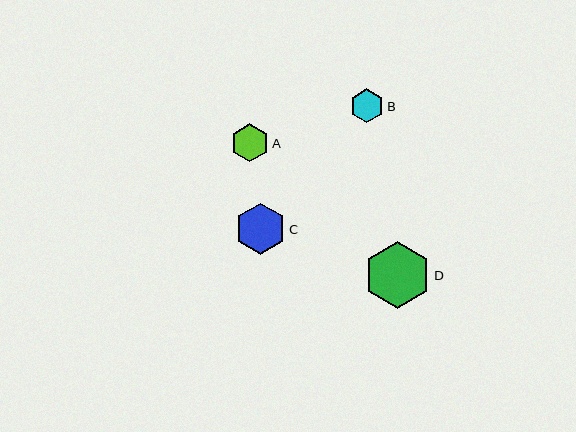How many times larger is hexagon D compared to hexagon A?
Hexagon D is approximately 1.7 times the size of hexagon A.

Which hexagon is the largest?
Hexagon D is the largest with a size of approximately 66 pixels.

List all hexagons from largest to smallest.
From largest to smallest: D, C, A, B.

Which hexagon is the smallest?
Hexagon B is the smallest with a size of approximately 34 pixels.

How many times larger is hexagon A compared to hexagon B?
Hexagon A is approximately 1.1 times the size of hexagon B.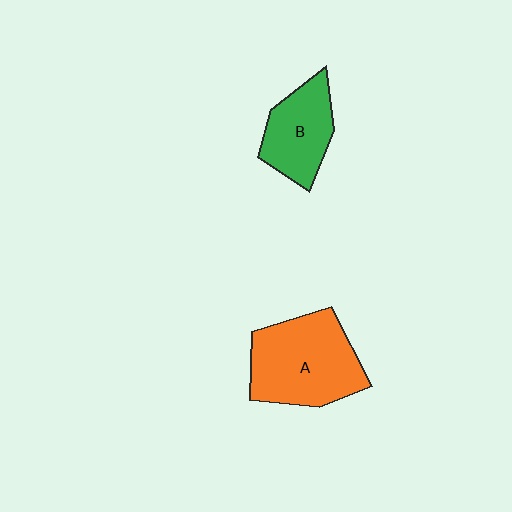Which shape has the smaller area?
Shape B (green).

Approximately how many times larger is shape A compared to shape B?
Approximately 1.5 times.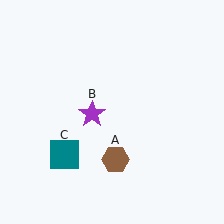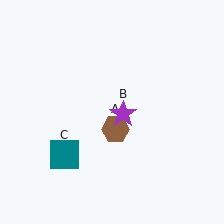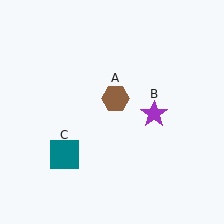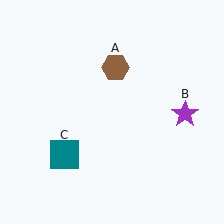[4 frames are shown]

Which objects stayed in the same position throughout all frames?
Teal square (object C) remained stationary.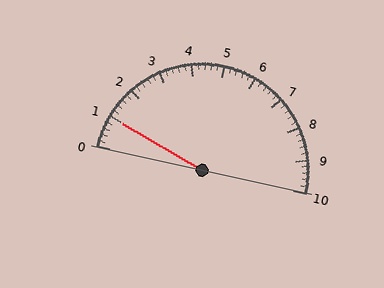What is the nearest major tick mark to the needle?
The nearest major tick mark is 1.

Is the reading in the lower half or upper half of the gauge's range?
The reading is in the lower half of the range (0 to 10).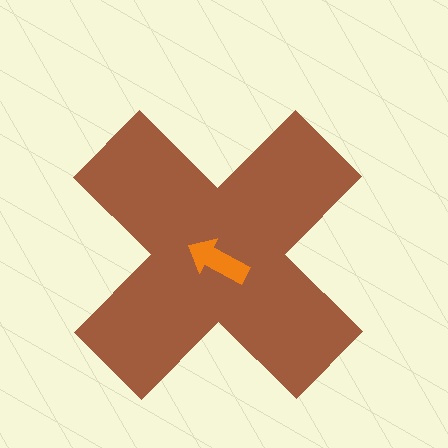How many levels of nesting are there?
2.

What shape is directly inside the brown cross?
The orange arrow.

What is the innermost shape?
The orange arrow.